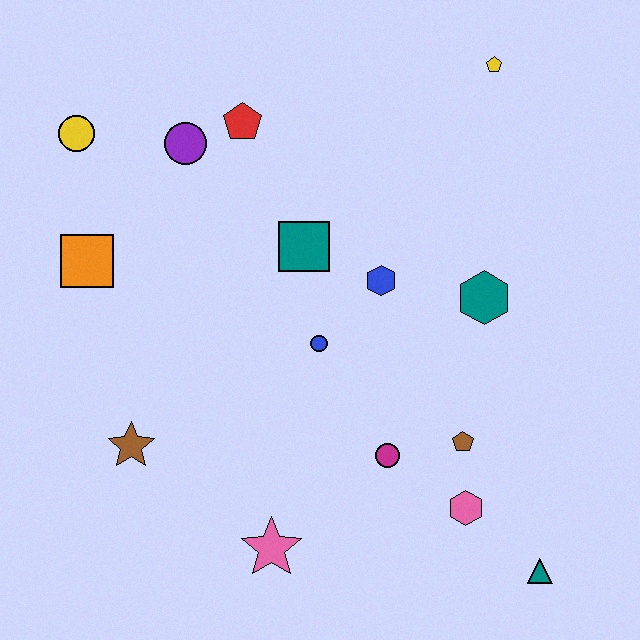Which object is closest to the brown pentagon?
The pink hexagon is closest to the brown pentagon.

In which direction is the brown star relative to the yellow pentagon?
The brown star is below the yellow pentagon.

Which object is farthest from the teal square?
The teal triangle is farthest from the teal square.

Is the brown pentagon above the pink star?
Yes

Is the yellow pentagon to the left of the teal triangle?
Yes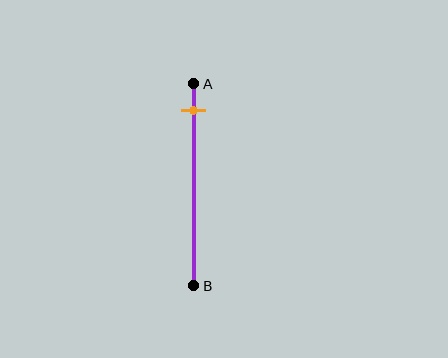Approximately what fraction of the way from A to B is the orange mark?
The orange mark is approximately 15% of the way from A to B.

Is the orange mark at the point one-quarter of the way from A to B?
No, the mark is at about 15% from A, not at the 25% one-quarter point.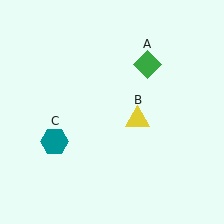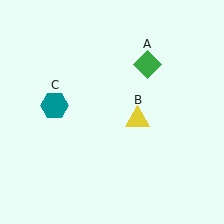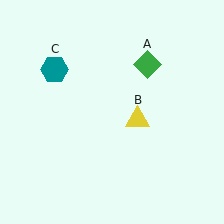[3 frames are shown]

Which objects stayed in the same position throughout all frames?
Green diamond (object A) and yellow triangle (object B) remained stationary.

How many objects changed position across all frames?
1 object changed position: teal hexagon (object C).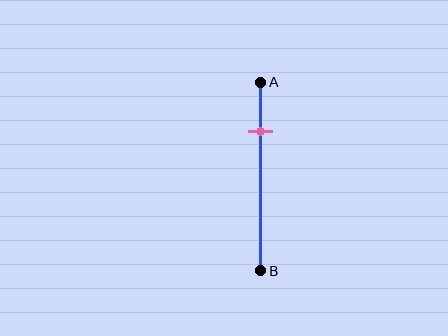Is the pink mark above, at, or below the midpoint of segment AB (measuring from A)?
The pink mark is above the midpoint of segment AB.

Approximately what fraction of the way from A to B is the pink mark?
The pink mark is approximately 25% of the way from A to B.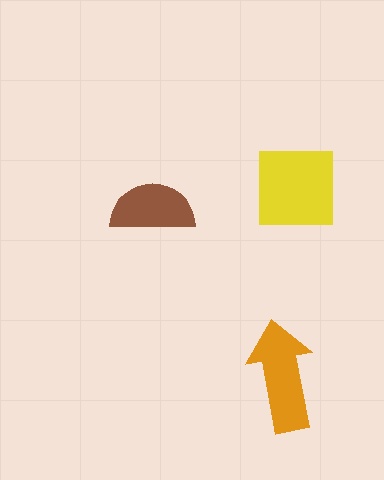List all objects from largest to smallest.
The yellow square, the orange arrow, the brown semicircle.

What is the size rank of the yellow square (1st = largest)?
1st.